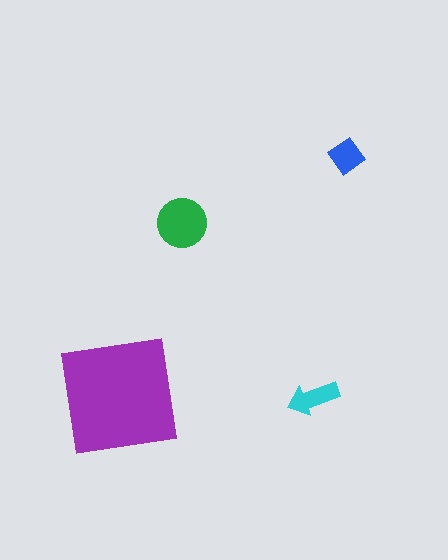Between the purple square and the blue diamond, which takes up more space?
The purple square.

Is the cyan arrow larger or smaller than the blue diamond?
Larger.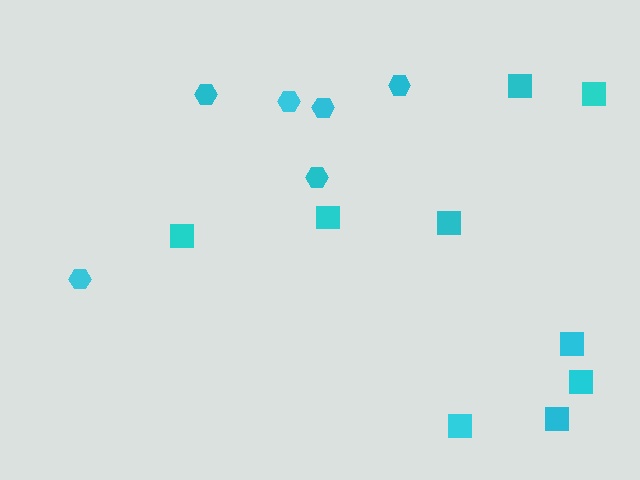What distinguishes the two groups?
There are 2 groups: one group of squares (9) and one group of hexagons (6).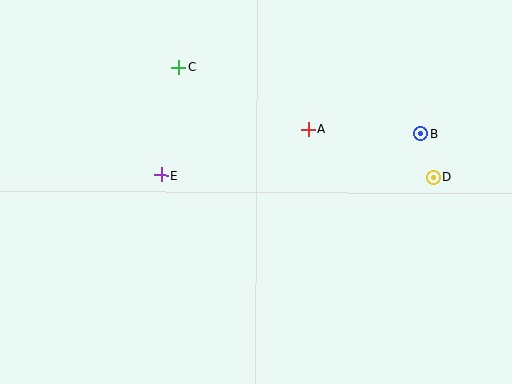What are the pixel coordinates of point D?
Point D is at (433, 177).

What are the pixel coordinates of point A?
Point A is at (309, 129).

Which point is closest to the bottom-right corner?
Point D is closest to the bottom-right corner.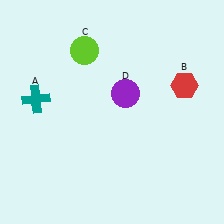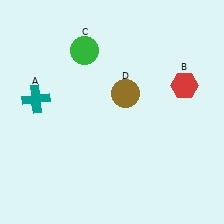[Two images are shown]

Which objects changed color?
C changed from lime to green. D changed from purple to brown.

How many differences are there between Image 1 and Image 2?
There are 2 differences between the two images.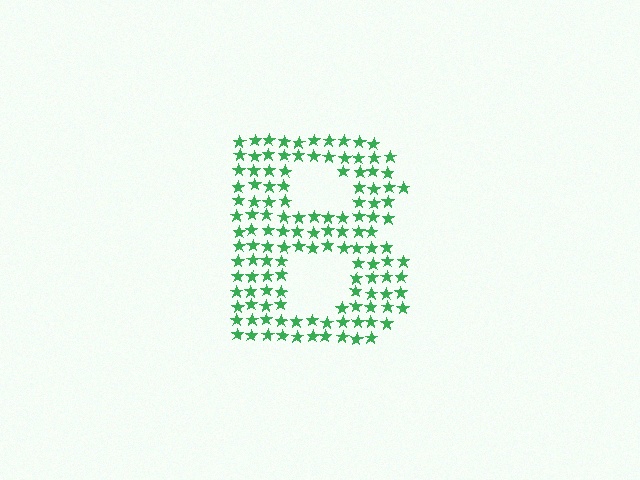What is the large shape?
The large shape is the letter B.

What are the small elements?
The small elements are stars.